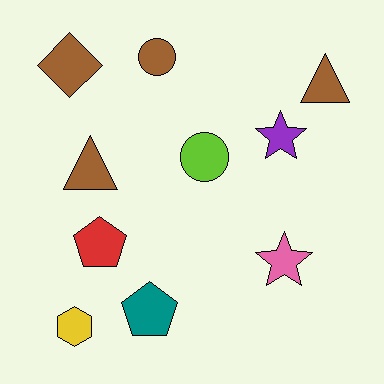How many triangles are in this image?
There are 2 triangles.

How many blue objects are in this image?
There are no blue objects.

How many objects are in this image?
There are 10 objects.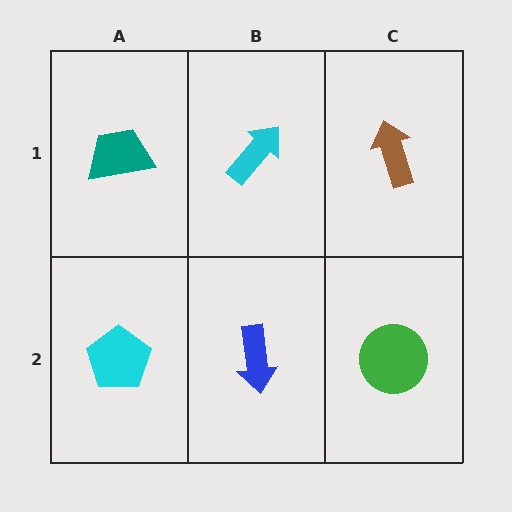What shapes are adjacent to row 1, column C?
A green circle (row 2, column C), a cyan arrow (row 1, column B).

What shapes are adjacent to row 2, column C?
A brown arrow (row 1, column C), a blue arrow (row 2, column B).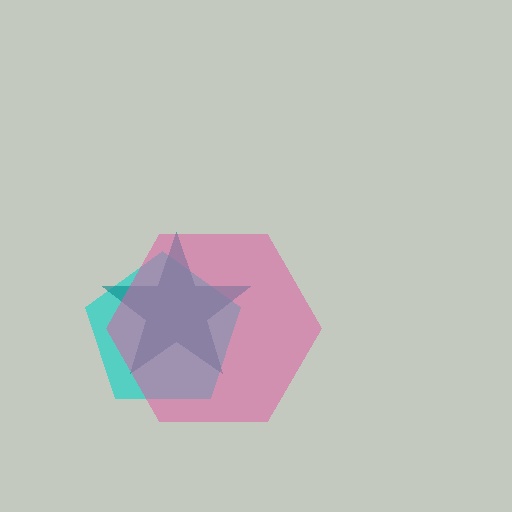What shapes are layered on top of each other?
The layered shapes are: a cyan pentagon, a teal star, a pink hexagon.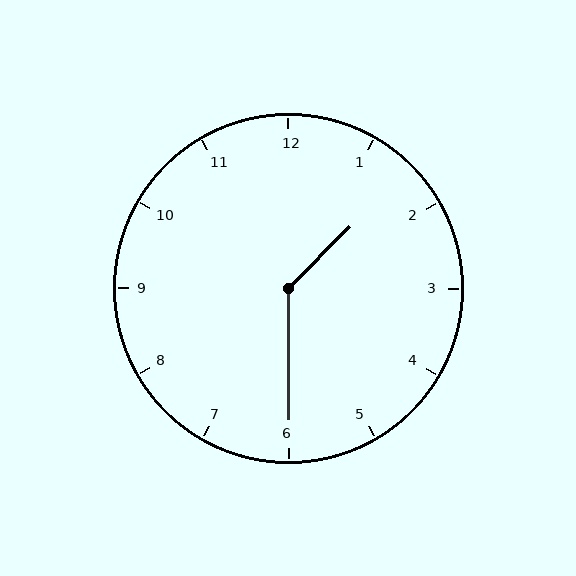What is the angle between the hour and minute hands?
Approximately 135 degrees.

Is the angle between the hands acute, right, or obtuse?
It is obtuse.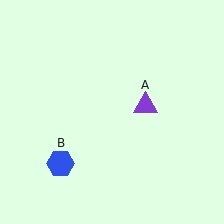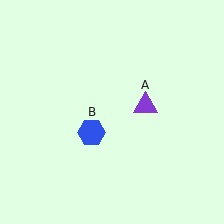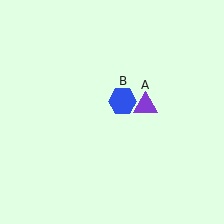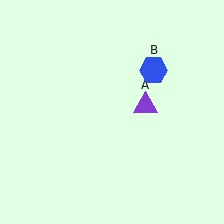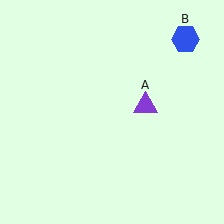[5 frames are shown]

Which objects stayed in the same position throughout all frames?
Purple triangle (object A) remained stationary.